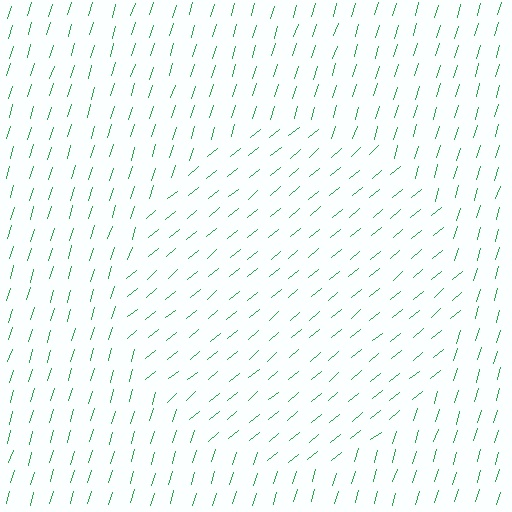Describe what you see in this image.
The image is filled with small green line segments. A circle region in the image has lines oriented differently from the surrounding lines, creating a visible texture boundary.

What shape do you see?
I see a circle.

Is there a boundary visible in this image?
Yes, there is a texture boundary formed by a change in line orientation.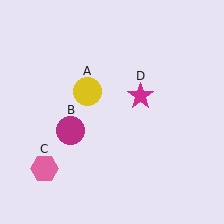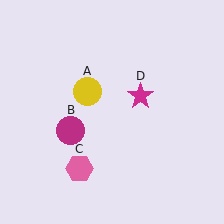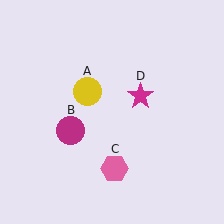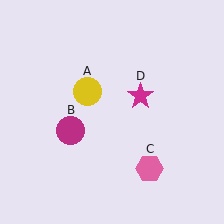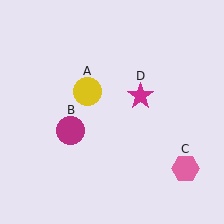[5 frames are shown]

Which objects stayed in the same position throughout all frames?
Yellow circle (object A) and magenta circle (object B) and magenta star (object D) remained stationary.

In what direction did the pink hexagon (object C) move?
The pink hexagon (object C) moved right.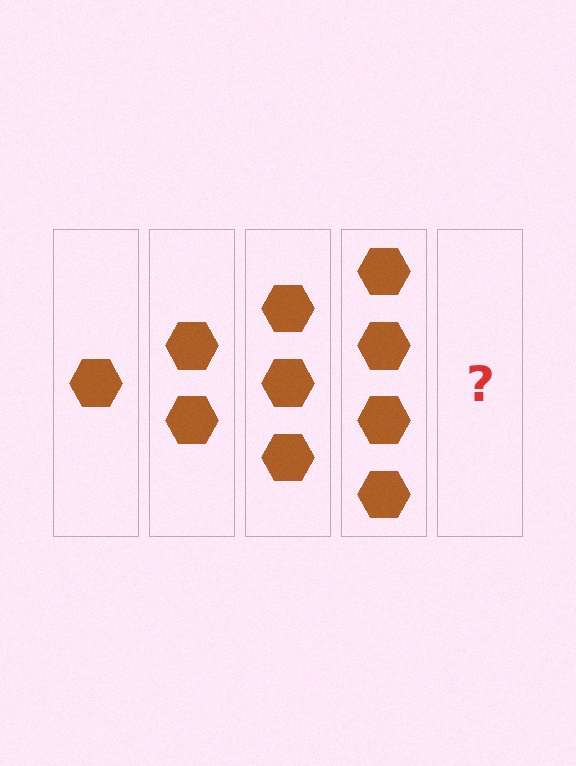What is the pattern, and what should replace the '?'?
The pattern is that each step adds one more hexagon. The '?' should be 5 hexagons.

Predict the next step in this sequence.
The next step is 5 hexagons.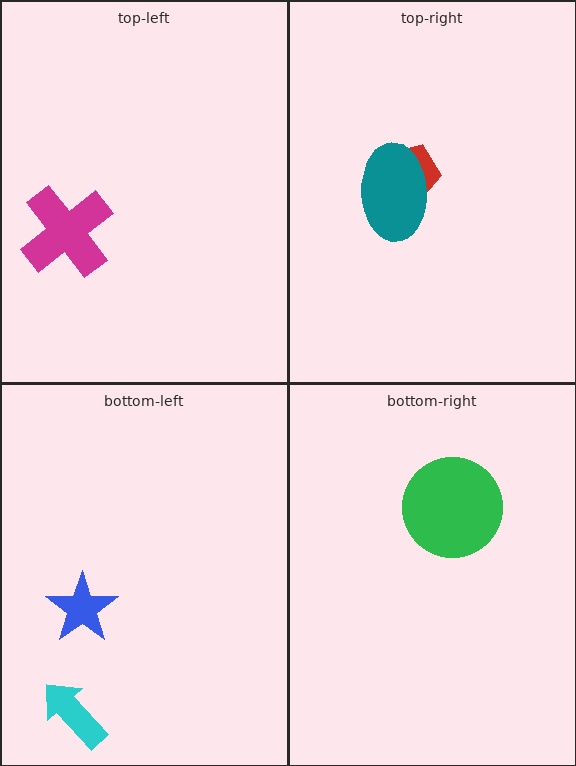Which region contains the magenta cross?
The top-left region.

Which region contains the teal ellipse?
The top-right region.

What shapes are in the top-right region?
The red pentagon, the teal ellipse.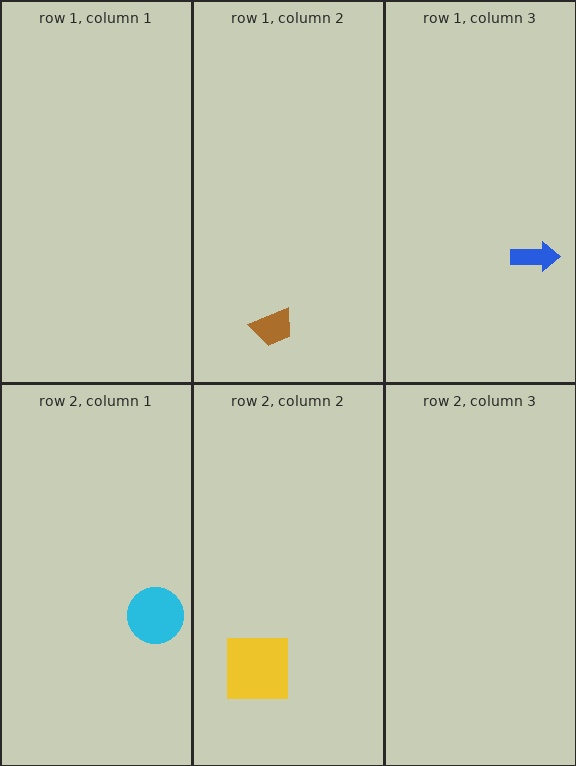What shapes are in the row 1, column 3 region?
The blue arrow.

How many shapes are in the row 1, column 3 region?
1.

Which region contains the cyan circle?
The row 2, column 1 region.